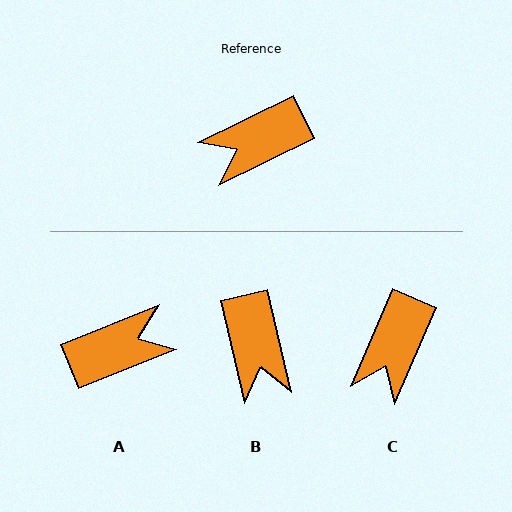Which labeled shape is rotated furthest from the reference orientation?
A, about 176 degrees away.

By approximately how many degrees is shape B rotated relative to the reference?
Approximately 77 degrees counter-clockwise.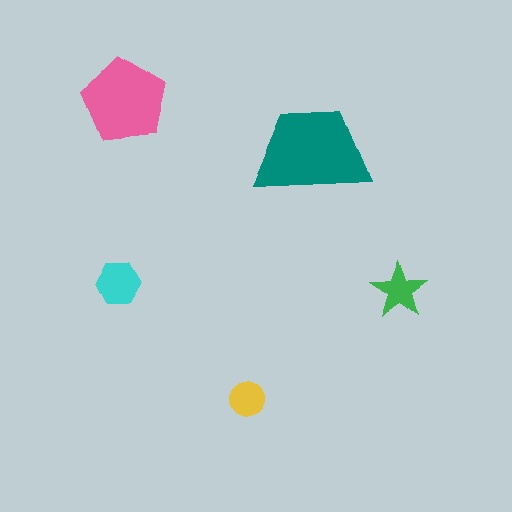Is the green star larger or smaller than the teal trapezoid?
Smaller.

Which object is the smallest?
The yellow circle.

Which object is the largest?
The teal trapezoid.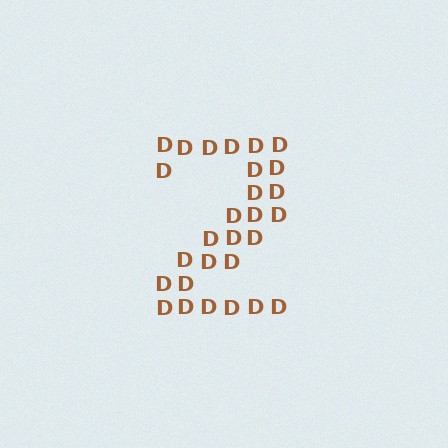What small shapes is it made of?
It is made of small letter D's.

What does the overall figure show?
The overall figure shows the digit 2.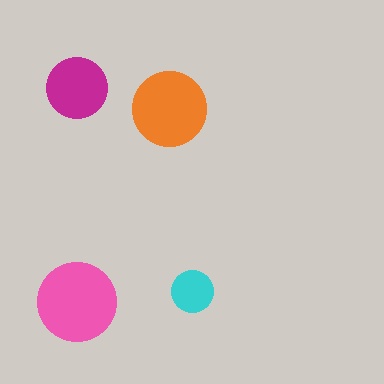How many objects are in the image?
There are 4 objects in the image.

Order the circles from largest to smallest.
the pink one, the orange one, the magenta one, the cyan one.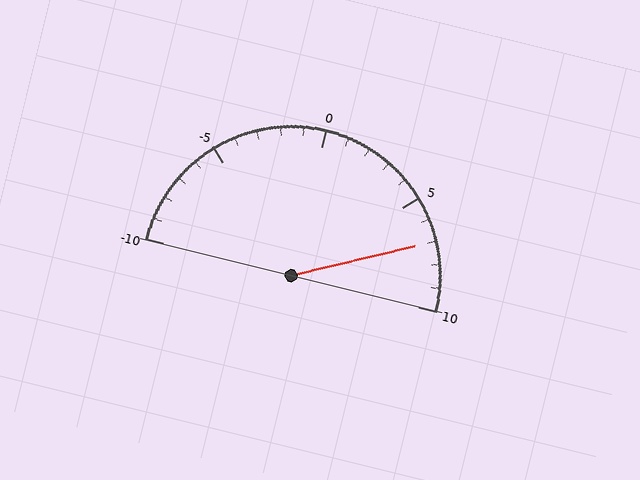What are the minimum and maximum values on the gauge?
The gauge ranges from -10 to 10.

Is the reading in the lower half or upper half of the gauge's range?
The reading is in the upper half of the range (-10 to 10).